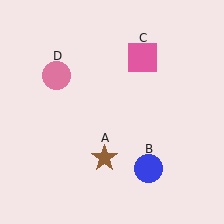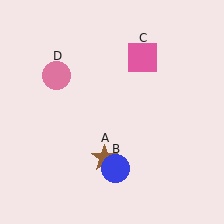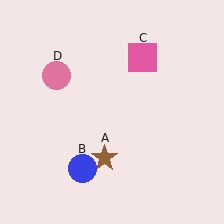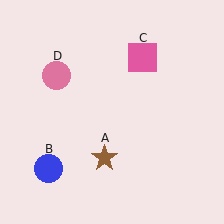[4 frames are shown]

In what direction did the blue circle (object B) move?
The blue circle (object B) moved left.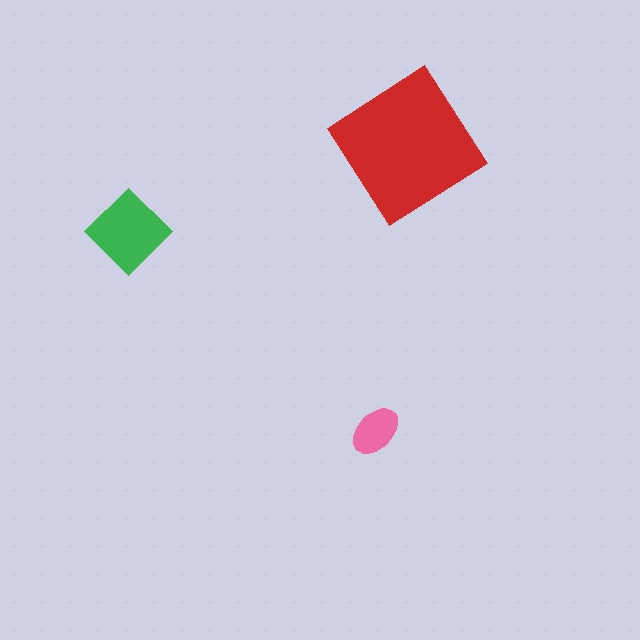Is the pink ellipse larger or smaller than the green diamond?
Smaller.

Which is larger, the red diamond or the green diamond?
The red diamond.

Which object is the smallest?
The pink ellipse.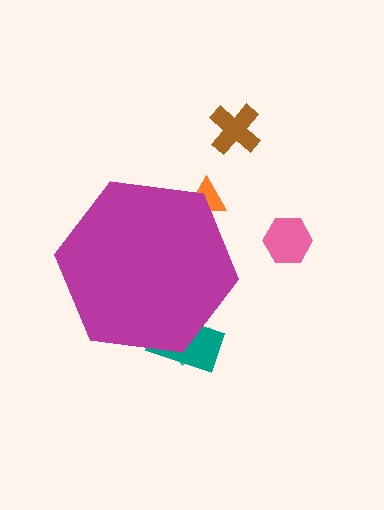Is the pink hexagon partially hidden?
No, the pink hexagon is fully visible.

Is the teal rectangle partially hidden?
Yes, the teal rectangle is partially hidden behind the magenta hexagon.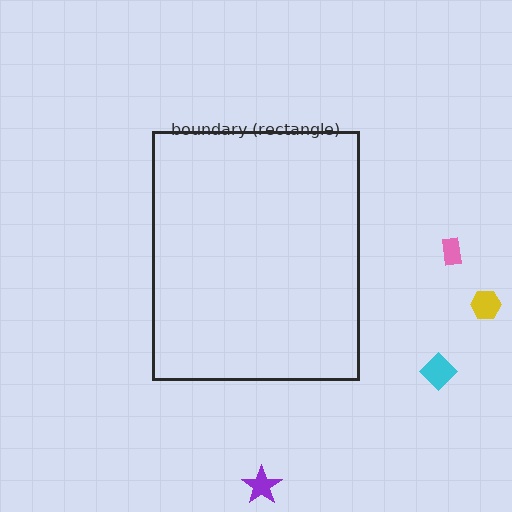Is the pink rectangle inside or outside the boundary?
Outside.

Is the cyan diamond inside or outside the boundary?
Outside.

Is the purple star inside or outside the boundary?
Outside.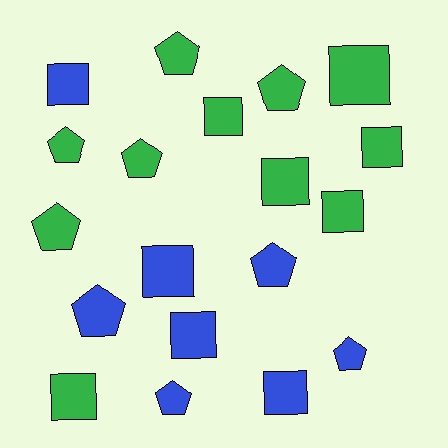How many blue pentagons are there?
There are 4 blue pentagons.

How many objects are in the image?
There are 19 objects.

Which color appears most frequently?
Green, with 11 objects.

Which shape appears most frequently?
Square, with 10 objects.